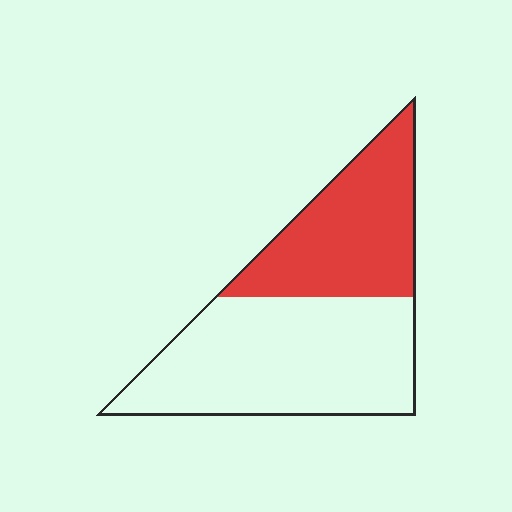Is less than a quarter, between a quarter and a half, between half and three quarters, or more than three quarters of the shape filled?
Between a quarter and a half.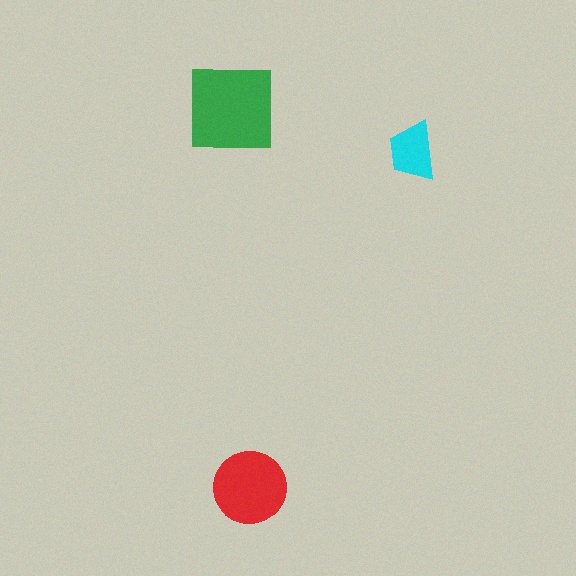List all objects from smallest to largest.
The cyan trapezoid, the red circle, the green square.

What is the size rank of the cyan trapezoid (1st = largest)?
3rd.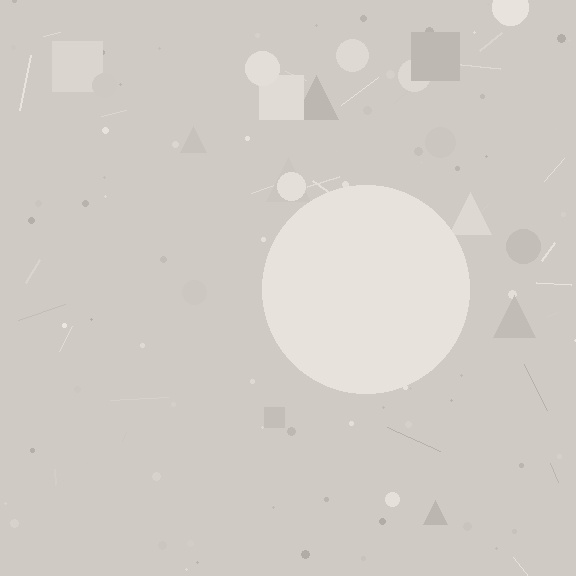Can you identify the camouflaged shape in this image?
The camouflaged shape is a circle.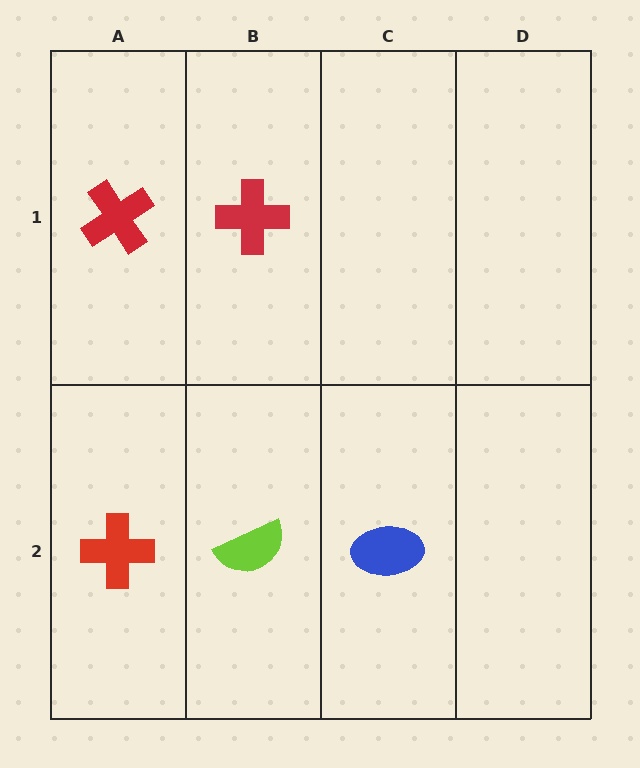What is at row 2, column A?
A red cross.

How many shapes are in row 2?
3 shapes.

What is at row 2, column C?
A blue ellipse.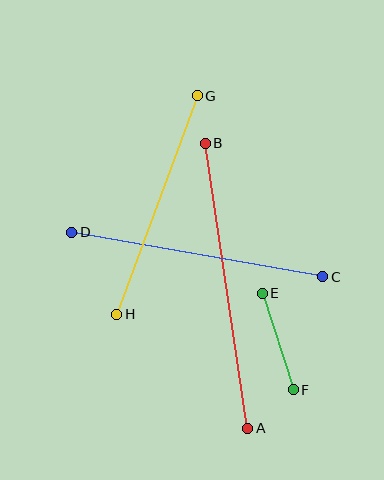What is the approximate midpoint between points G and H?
The midpoint is at approximately (157, 205) pixels.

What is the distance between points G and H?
The distance is approximately 233 pixels.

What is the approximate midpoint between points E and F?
The midpoint is at approximately (278, 342) pixels.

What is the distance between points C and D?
The distance is approximately 255 pixels.